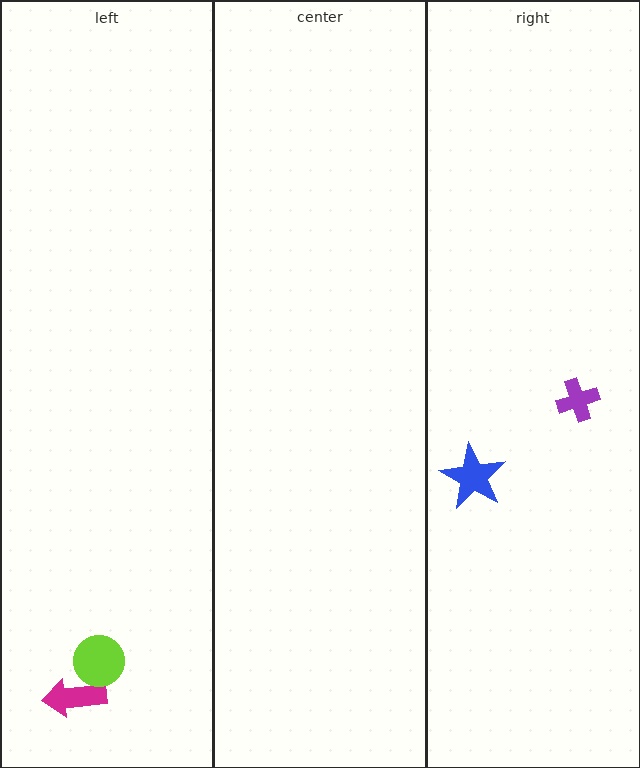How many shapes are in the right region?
2.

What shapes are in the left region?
The magenta arrow, the lime circle.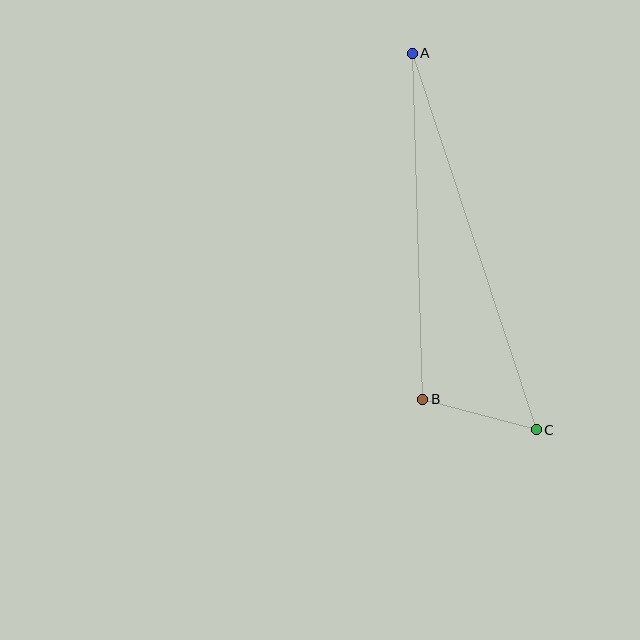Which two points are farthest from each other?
Points A and C are farthest from each other.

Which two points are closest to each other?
Points B and C are closest to each other.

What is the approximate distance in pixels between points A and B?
The distance between A and B is approximately 346 pixels.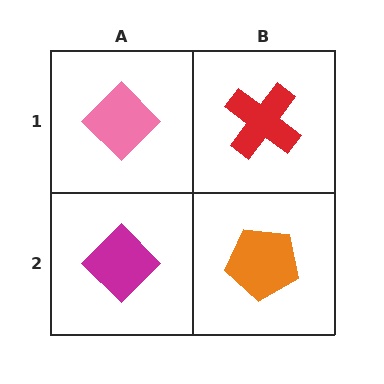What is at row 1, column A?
A pink diamond.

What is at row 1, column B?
A red cross.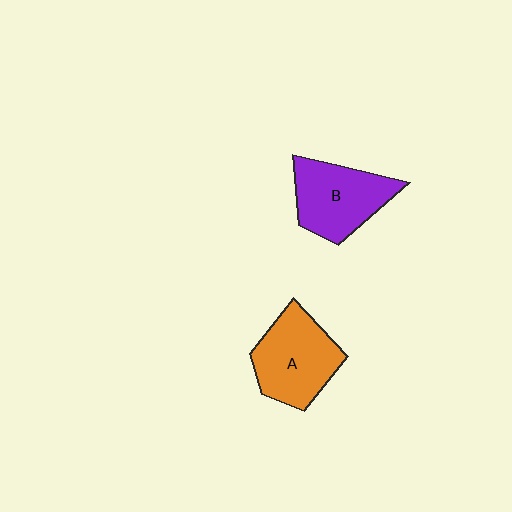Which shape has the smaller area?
Shape B (purple).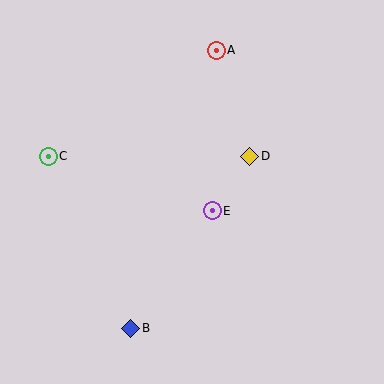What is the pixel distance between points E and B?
The distance between E and B is 143 pixels.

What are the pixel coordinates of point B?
Point B is at (131, 329).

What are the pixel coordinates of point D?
Point D is at (250, 156).